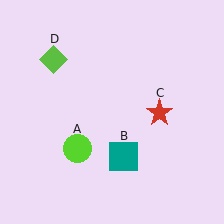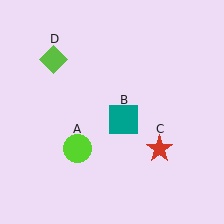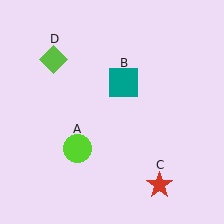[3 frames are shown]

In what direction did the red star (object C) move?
The red star (object C) moved down.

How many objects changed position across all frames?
2 objects changed position: teal square (object B), red star (object C).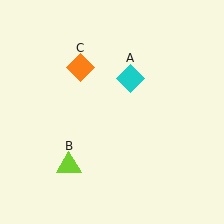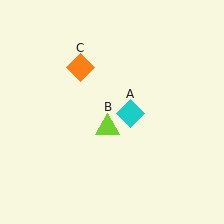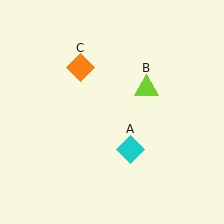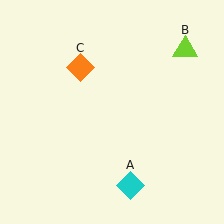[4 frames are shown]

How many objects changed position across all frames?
2 objects changed position: cyan diamond (object A), lime triangle (object B).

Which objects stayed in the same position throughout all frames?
Orange diamond (object C) remained stationary.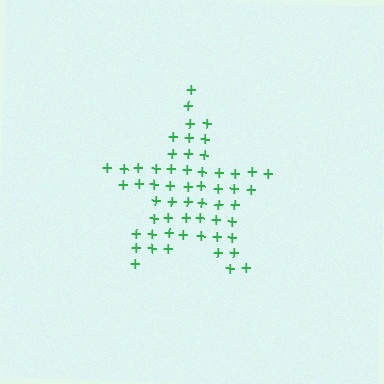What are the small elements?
The small elements are plus signs.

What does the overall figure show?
The overall figure shows a star.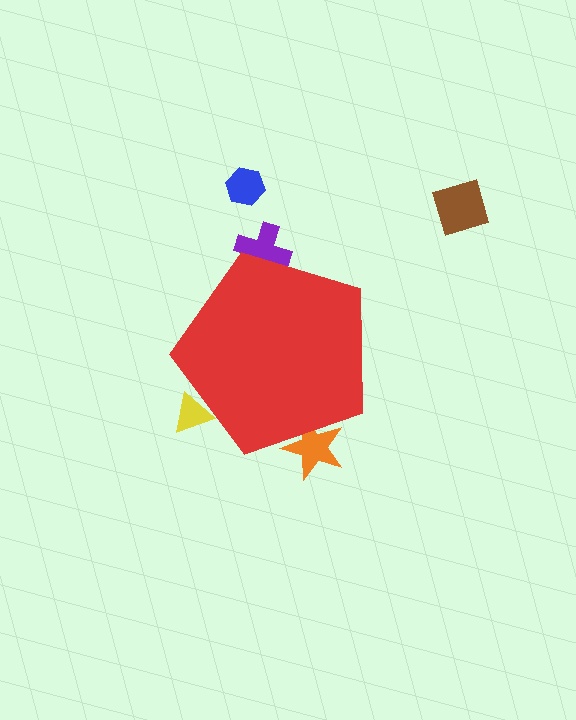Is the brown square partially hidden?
No, the brown square is fully visible.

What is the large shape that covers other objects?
A red pentagon.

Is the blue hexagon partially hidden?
No, the blue hexagon is fully visible.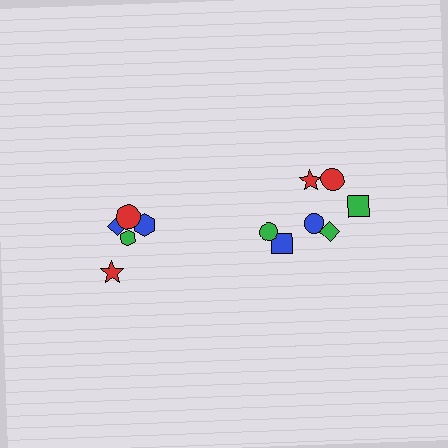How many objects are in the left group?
There are 5 objects.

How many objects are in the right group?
There are 7 objects.